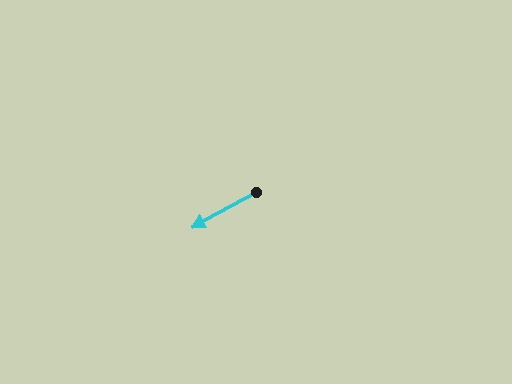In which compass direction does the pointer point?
Southwest.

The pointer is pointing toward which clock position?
Roughly 8 o'clock.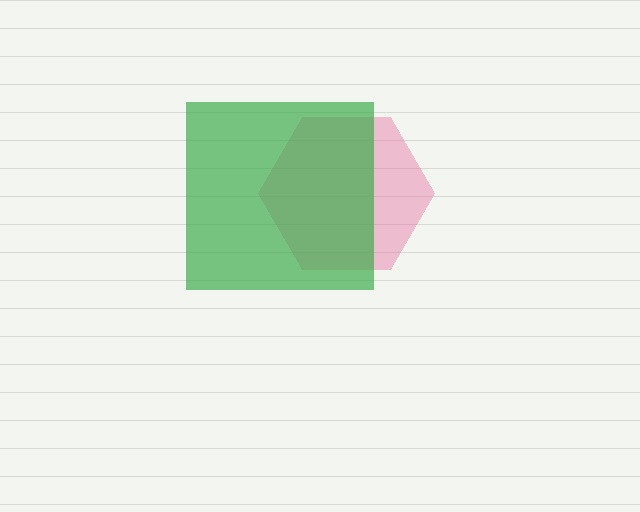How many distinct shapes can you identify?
There are 2 distinct shapes: a pink hexagon, a green square.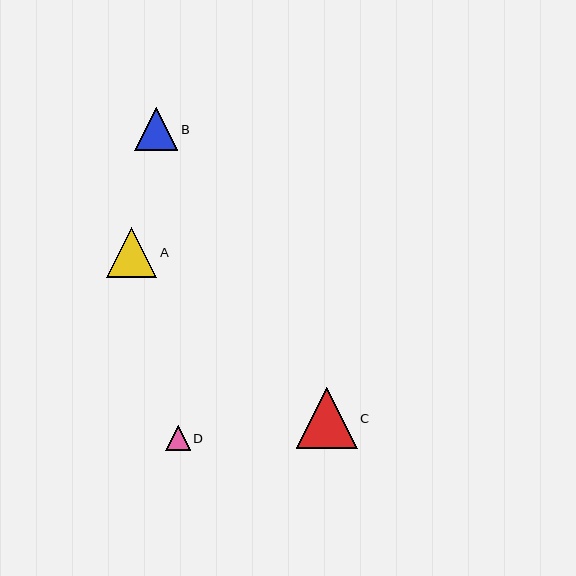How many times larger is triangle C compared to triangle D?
Triangle C is approximately 2.5 times the size of triangle D.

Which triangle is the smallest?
Triangle D is the smallest with a size of approximately 24 pixels.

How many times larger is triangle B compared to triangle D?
Triangle B is approximately 1.8 times the size of triangle D.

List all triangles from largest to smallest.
From largest to smallest: C, A, B, D.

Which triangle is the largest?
Triangle C is the largest with a size of approximately 61 pixels.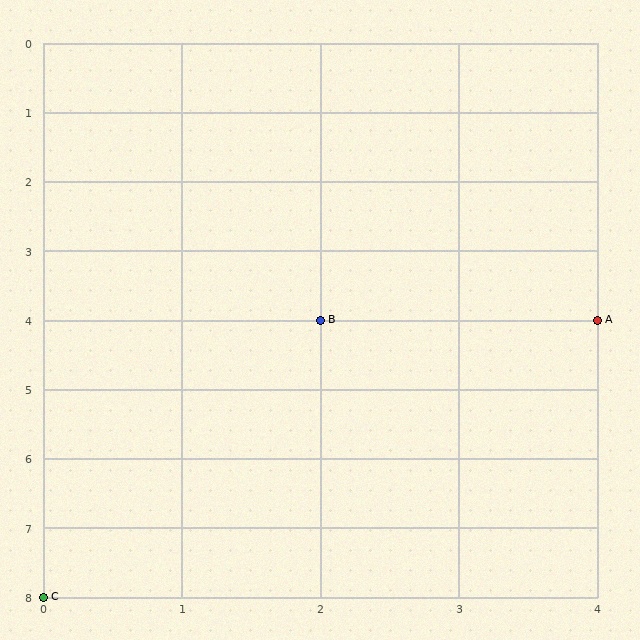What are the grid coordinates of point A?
Point A is at grid coordinates (4, 4).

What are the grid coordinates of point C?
Point C is at grid coordinates (0, 8).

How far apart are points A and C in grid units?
Points A and C are 4 columns and 4 rows apart (about 5.7 grid units diagonally).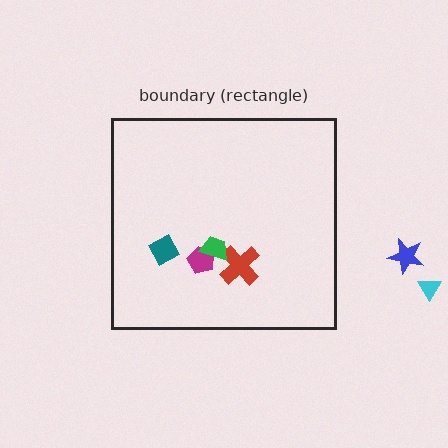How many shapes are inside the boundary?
4 inside, 2 outside.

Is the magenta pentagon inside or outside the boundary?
Inside.